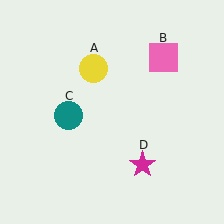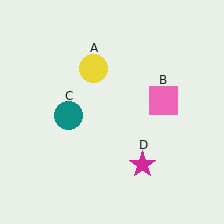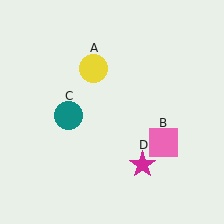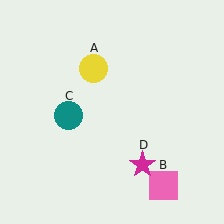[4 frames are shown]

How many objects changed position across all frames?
1 object changed position: pink square (object B).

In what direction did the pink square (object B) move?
The pink square (object B) moved down.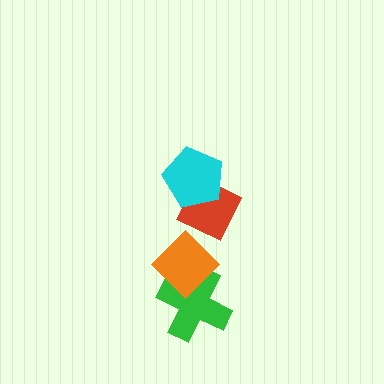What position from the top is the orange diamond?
The orange diamond is 3rd from the top.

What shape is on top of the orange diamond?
The red diamond is on top of the orange diamond.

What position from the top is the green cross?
The green cross is 4th from the top.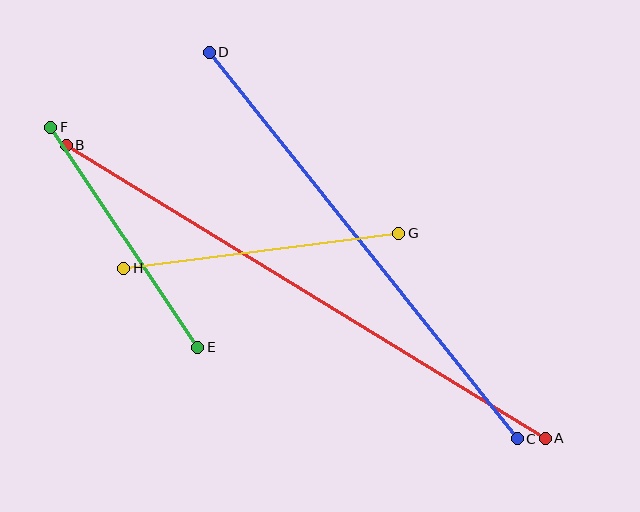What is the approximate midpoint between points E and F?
The midpoint is at approximately (124, 237) pixels.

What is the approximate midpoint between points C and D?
The midpoint is at approximately (363, 245) pixels.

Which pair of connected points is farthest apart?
Points A and B are farthest apart.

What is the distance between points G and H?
The distance is approximately 277 pixels.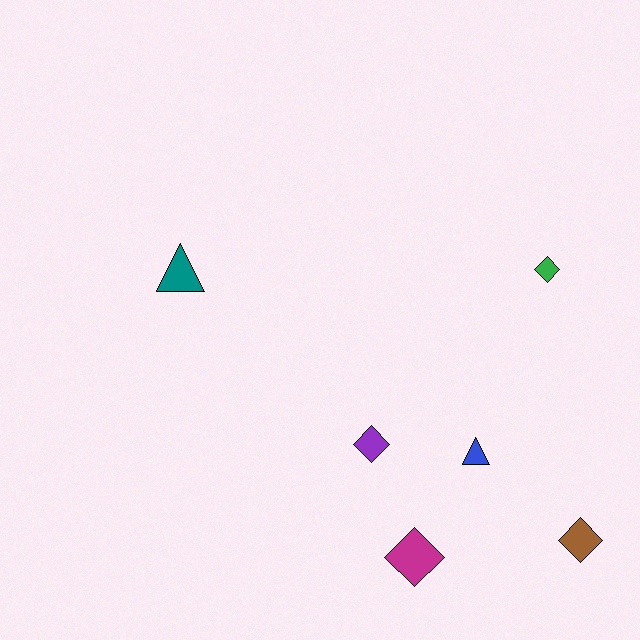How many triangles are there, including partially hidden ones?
There are 2 triangles.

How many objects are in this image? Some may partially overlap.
There are 6 objects.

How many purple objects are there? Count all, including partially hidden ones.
There is 1 purple object.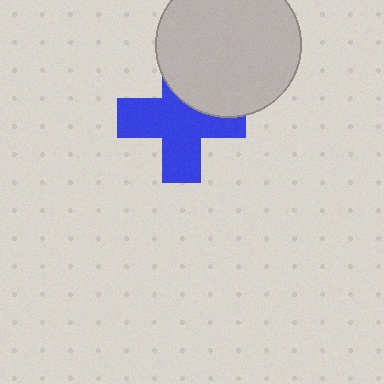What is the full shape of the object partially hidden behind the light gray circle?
The partially hidden object is a blue cross.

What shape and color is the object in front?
The object in front is a light gray circle.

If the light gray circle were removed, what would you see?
You would see the complete blue cross.